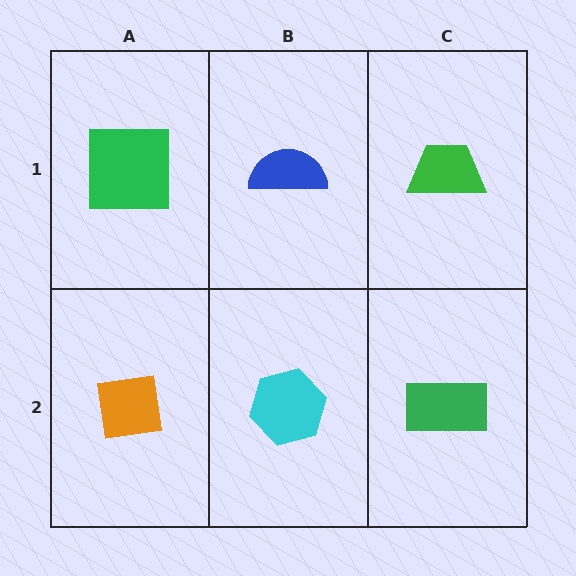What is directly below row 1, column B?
A cyan hexagon.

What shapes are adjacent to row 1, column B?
A cyan hexagon (row 2, column B), a green square (row 1, column A), a green trapezoid (row 1, column C).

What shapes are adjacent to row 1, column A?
An orange square (row 2, column A), a blue semicircle (row 1, column B).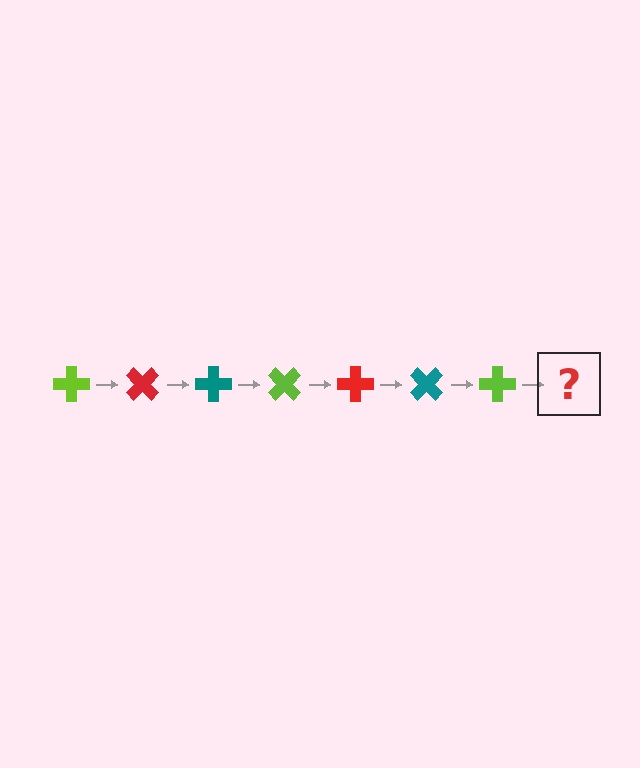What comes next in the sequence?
The next element should be a red cross, rotated 315 degrees from the start.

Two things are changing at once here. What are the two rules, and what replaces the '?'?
The two rules are that it rotates 45 degrees each step and the color cycles through lime, red, and teal. The '?' should be a red cross, rotated 315 degrees from the start.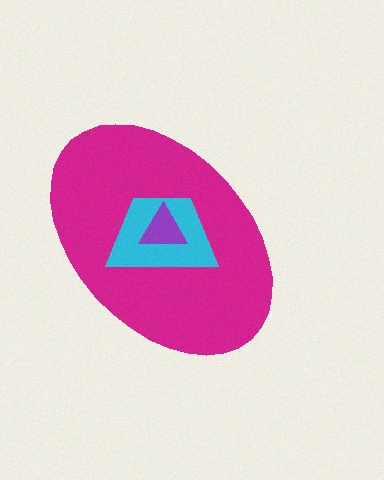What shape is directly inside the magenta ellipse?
The cyan trapezoid.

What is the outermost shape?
The magenta ellipse.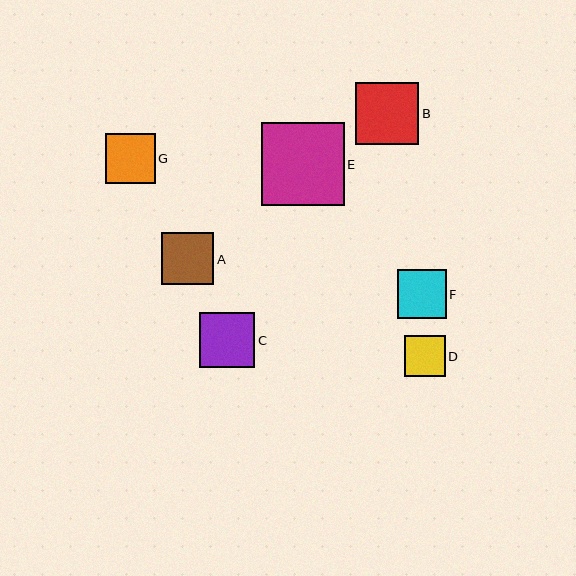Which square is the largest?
Square E is the largest with a size of approximately 83 pixels.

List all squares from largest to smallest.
From largest to smallest: E, B, C, A, G, F, D.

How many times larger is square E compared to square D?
Square E is approximately 2.1 times the size of square D.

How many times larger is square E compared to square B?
Square E is approximately 1.3 times the size of square B.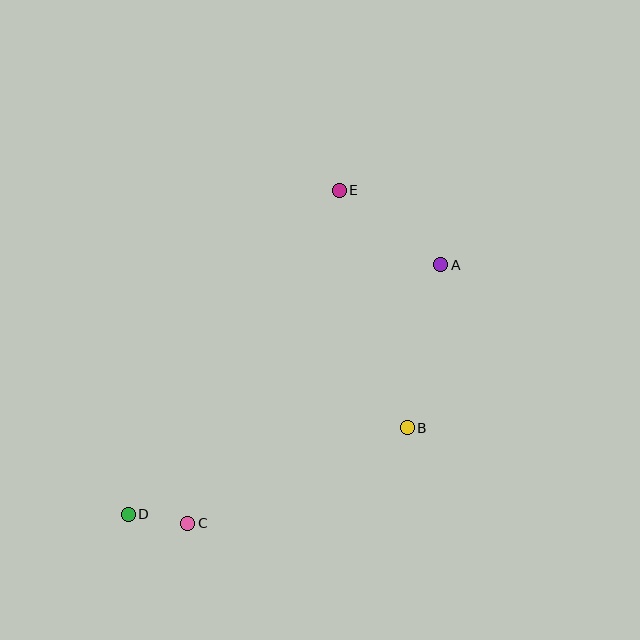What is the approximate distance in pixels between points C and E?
The distance between C and E is approximately 366 pixels.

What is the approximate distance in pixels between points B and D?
The distance between B and D is approximately 292 pixels.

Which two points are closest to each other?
Points C and D are closest to each other.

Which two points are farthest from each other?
Points A and D are farthest from each other.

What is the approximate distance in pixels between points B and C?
The distance between B and C is approximately 240 pixels.